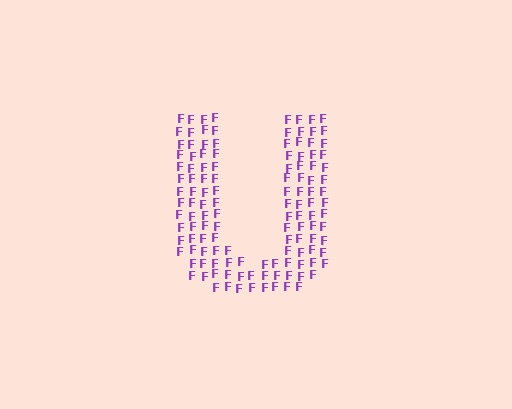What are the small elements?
The small elements are letter F's.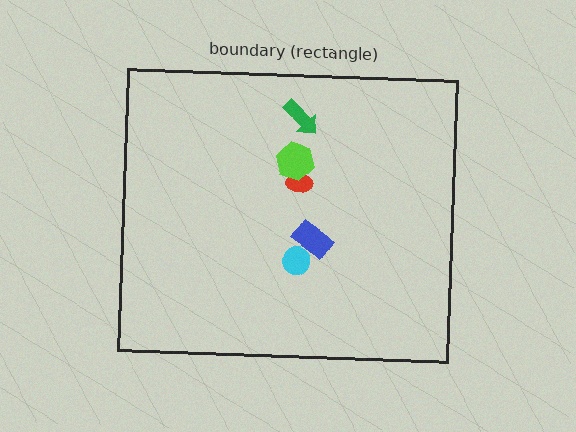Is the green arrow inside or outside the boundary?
Inside.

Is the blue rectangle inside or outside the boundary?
Inside.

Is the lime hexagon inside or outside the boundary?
Inside.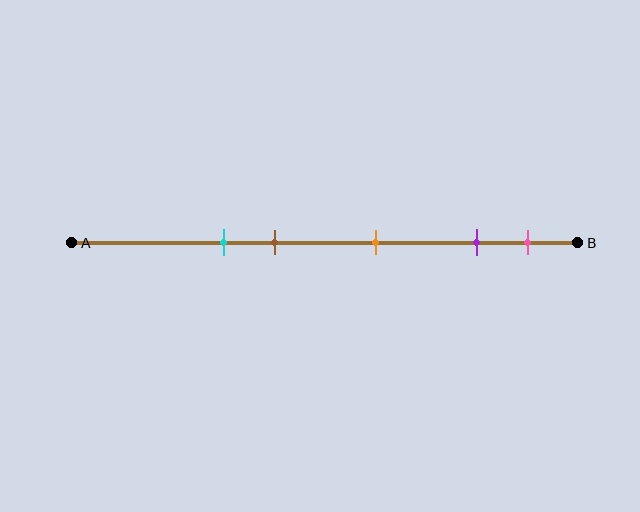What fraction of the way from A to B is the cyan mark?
The cyan mark is approximately 30% (0.3) of the way from A to B.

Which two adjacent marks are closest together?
The purple and pink marks are the closest adjacent pair.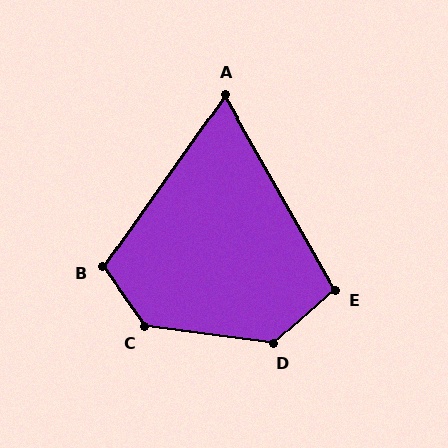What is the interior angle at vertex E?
Approximately 102 degrees (obtuse).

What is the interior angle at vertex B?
Approximately 109 degrees (obtuse).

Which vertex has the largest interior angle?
C, at approximately 133 degrees.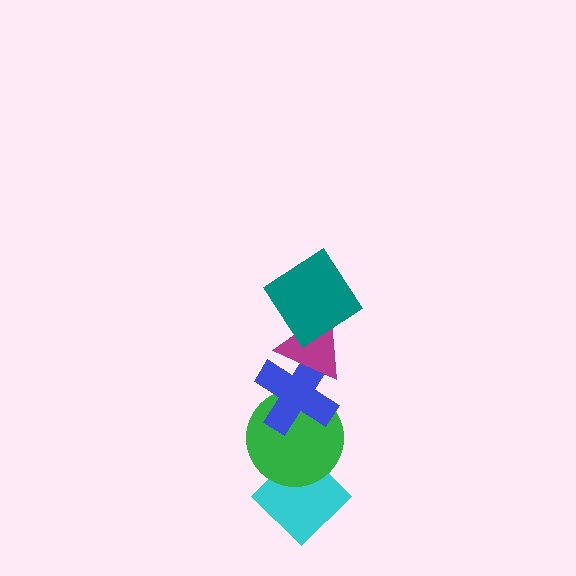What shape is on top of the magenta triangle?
The teal diamond is on top of the magenta triangle.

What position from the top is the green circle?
The green circle is 4th from the top.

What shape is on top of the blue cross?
The magenta triangle is on top of the blue cross.